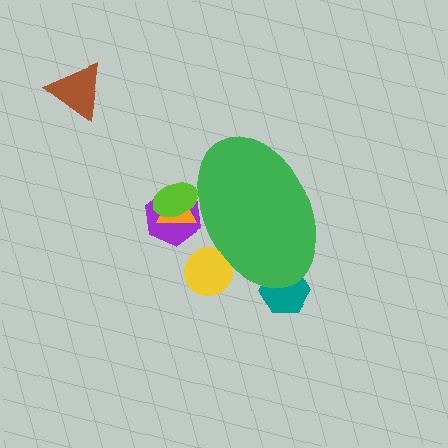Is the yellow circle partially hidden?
Yes, the yellow circle is partially hidden behind the green ellipse.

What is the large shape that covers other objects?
A green ellipse.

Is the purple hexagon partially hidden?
Yes, the purple hexagon is partially hidden behind the green ellipse.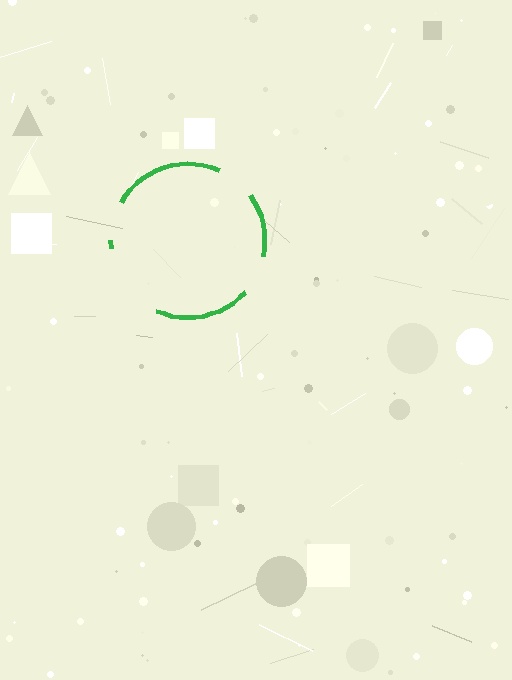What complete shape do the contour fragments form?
The contour fragments form a circle.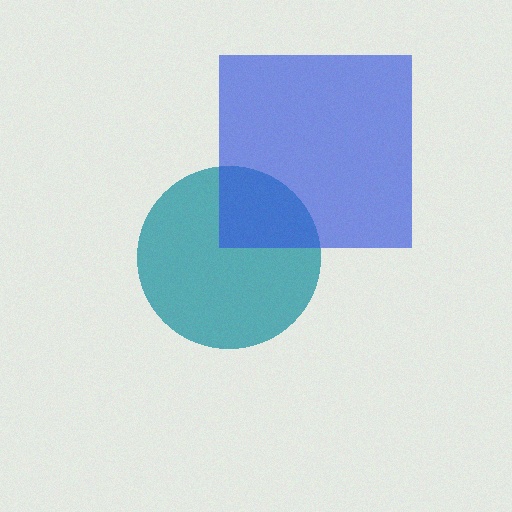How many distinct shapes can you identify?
There are 2 distinct shapes: a teal circle, a blue square.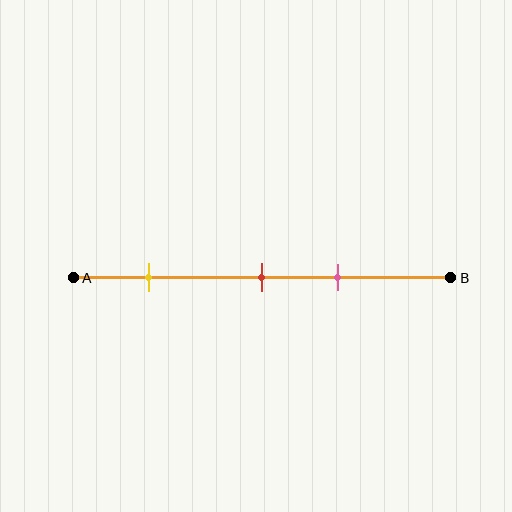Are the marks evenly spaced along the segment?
No, the marks are not evenly spaced.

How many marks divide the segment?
There are 3 marks dividing the segment.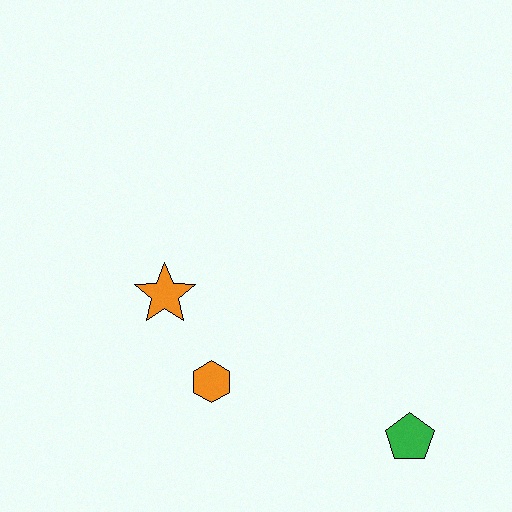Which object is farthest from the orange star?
The green pentagon is farthest from the orange star.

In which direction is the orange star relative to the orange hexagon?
The orange star is above the orange hexagon.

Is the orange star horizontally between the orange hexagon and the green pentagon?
No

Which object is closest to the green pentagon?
The orange hexagon is closest to the green pentagon.